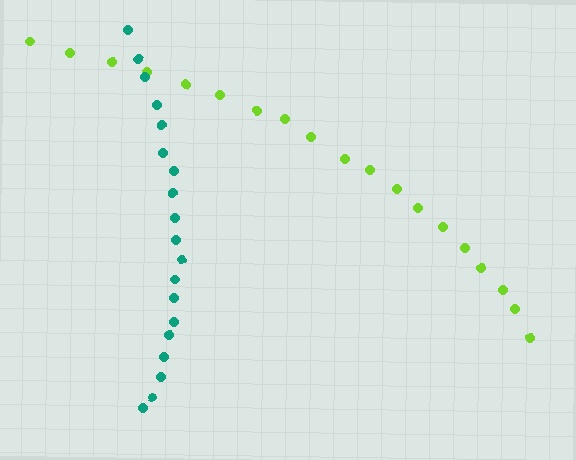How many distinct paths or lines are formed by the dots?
There are 2 distinct paths.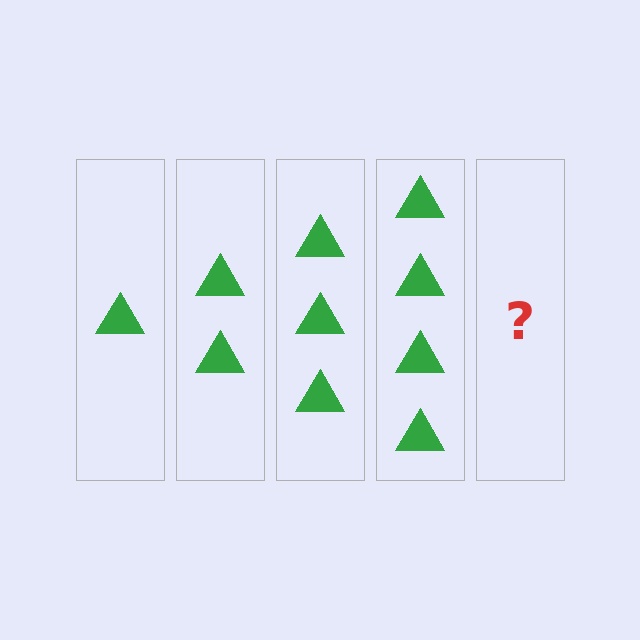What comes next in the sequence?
The next element should be 5 triangles.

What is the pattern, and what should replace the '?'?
The pattern is that each step adds one more triangle. The '?' should be 5 triangles.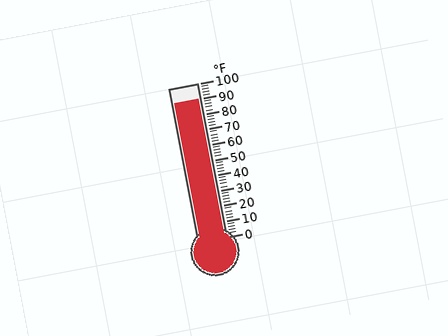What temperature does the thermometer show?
The thermometer shows approximately 90°F.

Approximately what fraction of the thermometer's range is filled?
The thermometer is filled to approximately 90% of its range.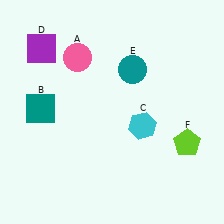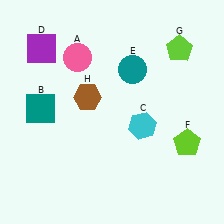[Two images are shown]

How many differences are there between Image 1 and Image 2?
There are 2 differences between the two images.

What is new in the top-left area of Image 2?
A brown hexagon (H) was added in the top-left area of Image 2.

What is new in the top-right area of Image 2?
A lime pentagon (G) was added in the top-right area of Image 2.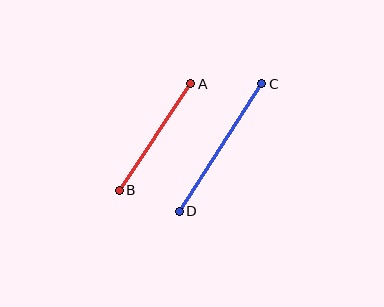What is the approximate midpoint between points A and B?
The midpoint is at approximately (155, 137) pixels.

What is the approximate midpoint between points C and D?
The midpoint is at approximately (221, 147) pixels.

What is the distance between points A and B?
The distance is approximately 128 pixels.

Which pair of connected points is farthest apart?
Points C and D are farthest apart.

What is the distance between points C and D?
The distance is approximately 151 pixels.